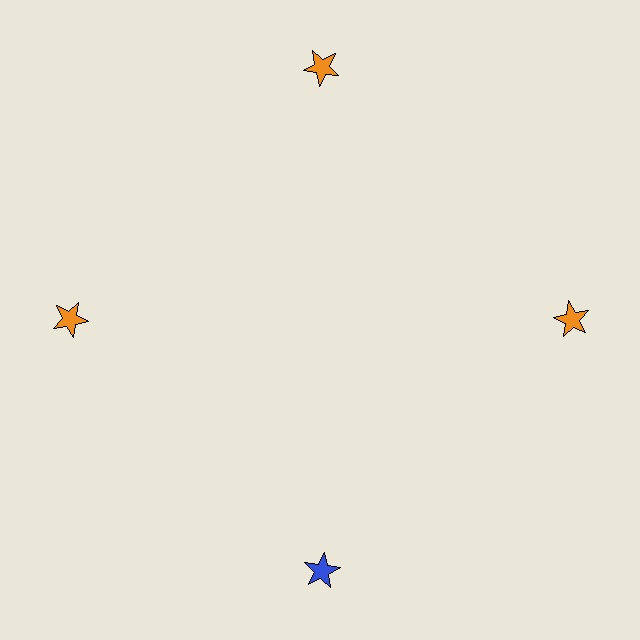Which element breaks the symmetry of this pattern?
The blue star at roughly the 6 o'clock position breaks the symmetry. All other shapes are orange stars.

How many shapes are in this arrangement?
There are 4 shapes arranged in a ring pattern.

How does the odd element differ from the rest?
It has a different color: blue instead of orange.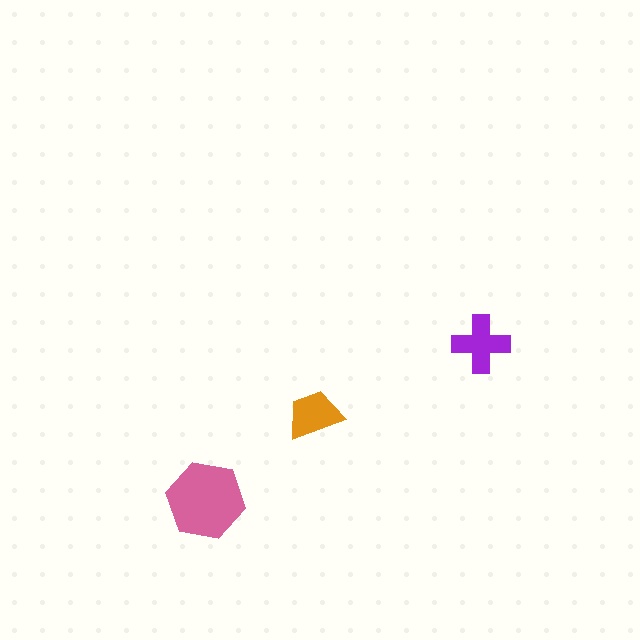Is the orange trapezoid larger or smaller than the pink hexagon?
Smaller.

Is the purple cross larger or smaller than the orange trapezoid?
Larger.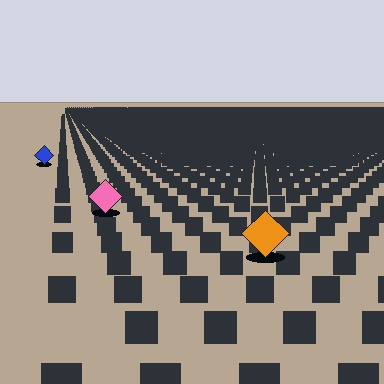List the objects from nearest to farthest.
From nearest to farthest: the orange diamond, the pink diamond, the blue diamond.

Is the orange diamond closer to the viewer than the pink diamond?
Yes. The orange diamond is closer — you can tell from the texture gradient: the ground texture is coarser near it.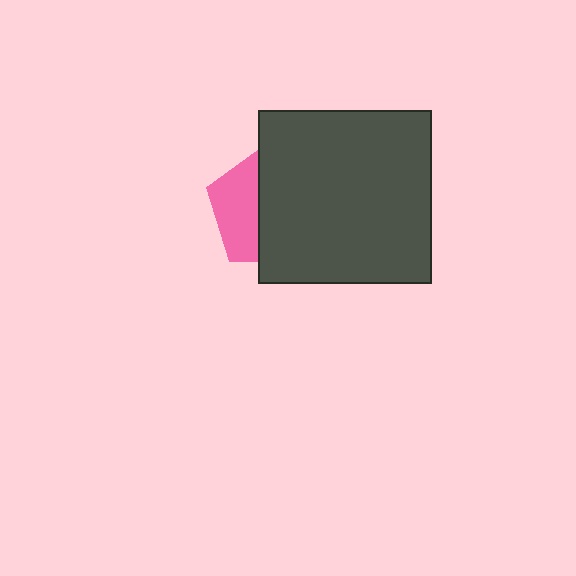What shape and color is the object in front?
The object in front is a dark gray square.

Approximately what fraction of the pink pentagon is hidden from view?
Roughly 62% of the pink pentagon is hidden behind the dark gray square.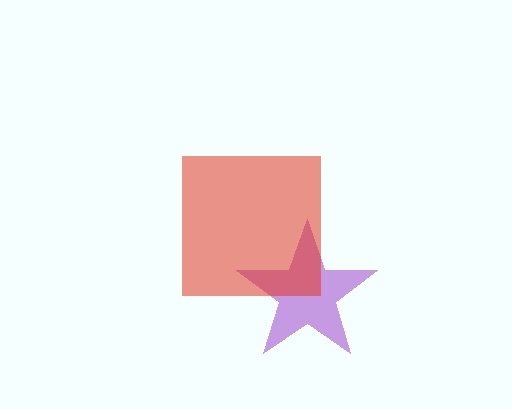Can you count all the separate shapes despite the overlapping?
Yes, there are 2 separate shapes.